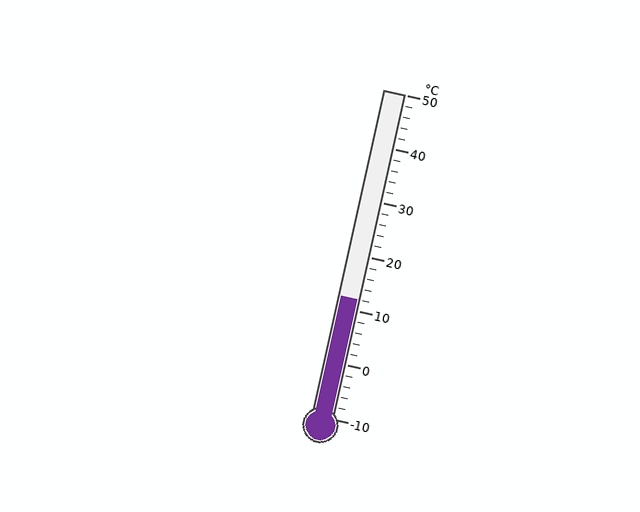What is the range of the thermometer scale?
The thermometer scale ranges from -10°C to 50°C.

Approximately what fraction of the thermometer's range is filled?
The thermometer is filled to approximately 35% of its range.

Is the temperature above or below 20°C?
The temperature is below 20°C.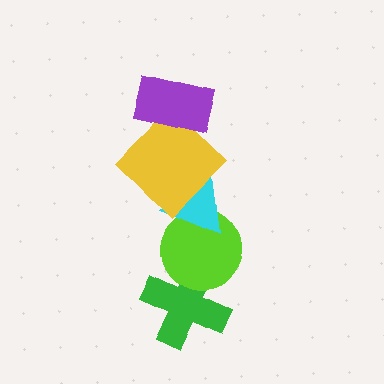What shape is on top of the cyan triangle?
The yellow diamond is on top of the cyan triangle.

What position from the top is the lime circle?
The lime circle is 4th from the top.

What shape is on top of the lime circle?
The cyan triangle is on top of the lime circle.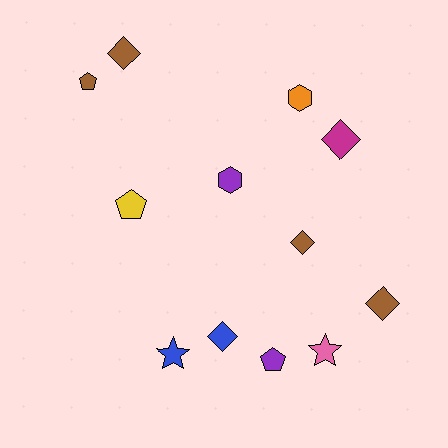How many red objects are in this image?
There are no red objects.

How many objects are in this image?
There are 12 objects.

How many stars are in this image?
There are 2 stars.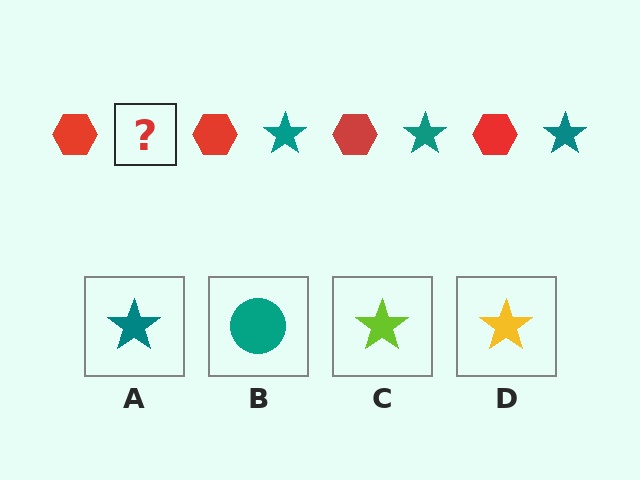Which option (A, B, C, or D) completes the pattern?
A.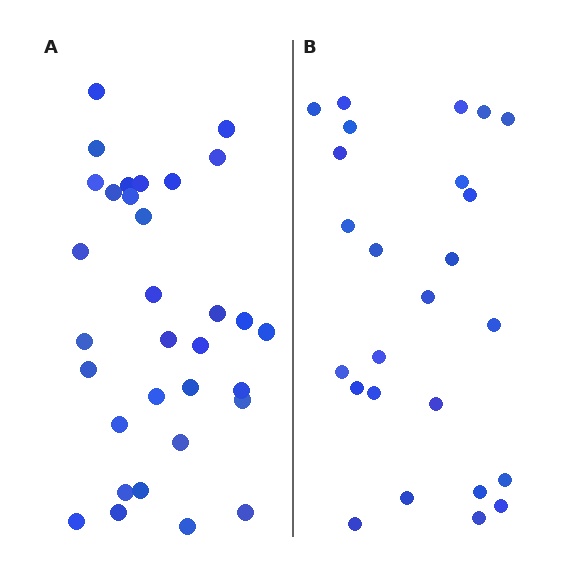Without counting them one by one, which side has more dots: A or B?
Region A (the left region) has more dots.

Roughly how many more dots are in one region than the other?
Region A has roughly 8 or so more dots than region B.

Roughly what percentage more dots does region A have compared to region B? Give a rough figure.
About 30% more.